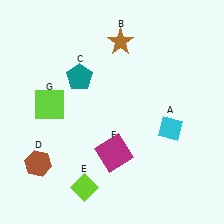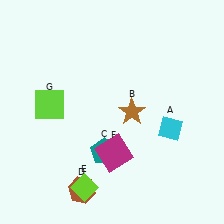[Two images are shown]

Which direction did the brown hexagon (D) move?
The brown hexagon (D) moved right.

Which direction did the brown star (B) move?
The brown star (B) moved down.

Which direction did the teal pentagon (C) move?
The teal pentagon (C) moved down.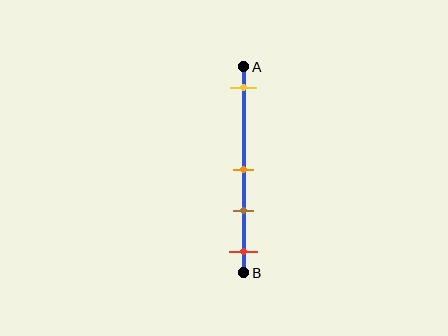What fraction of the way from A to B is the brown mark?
The brown mark is approximately 70% (0.7) of the way from A to B.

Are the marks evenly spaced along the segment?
No, the marks are not evenly spaced.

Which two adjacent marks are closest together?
The orange and brown marks are the closest adjacent pair.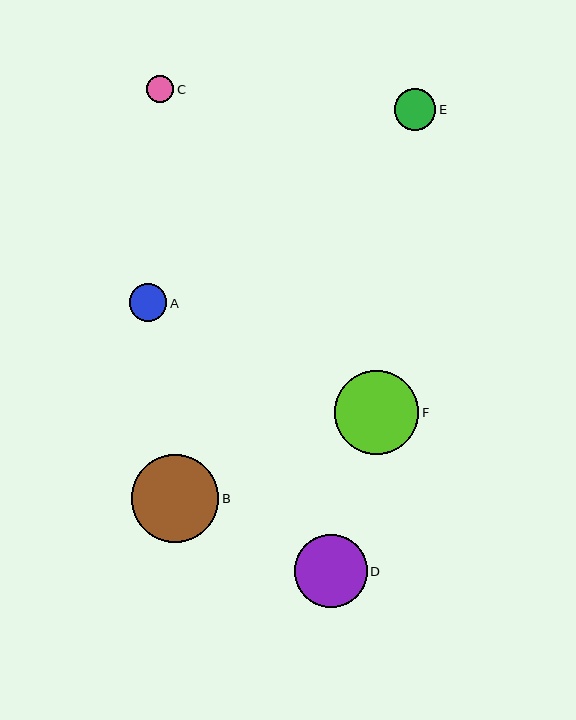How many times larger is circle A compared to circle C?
Circle A is approximately 1.4 times the size of circle C.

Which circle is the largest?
Circle B is the largest with a size of approximately 88 pixels.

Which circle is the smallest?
Circle C is the smallest with a size of approximately 27 pixels.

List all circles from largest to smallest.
From largest to smallest: B, F, D, E, A, C.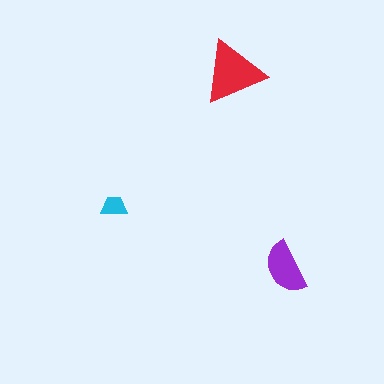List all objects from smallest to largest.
The cyan trapezoid, the purple semicircle, the red triangle.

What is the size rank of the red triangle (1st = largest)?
1st.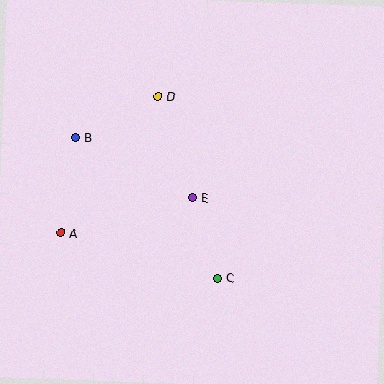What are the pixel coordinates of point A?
Point A is at (61, 233).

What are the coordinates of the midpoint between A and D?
The midpoint between A and D is at (109, 165).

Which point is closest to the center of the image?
Point E at (192, 198) is closest to the center.